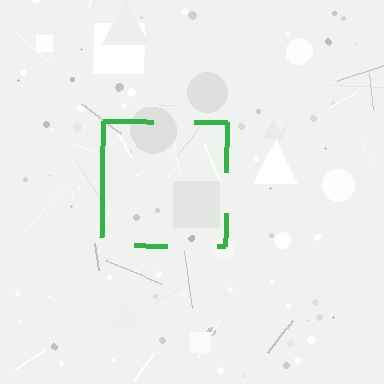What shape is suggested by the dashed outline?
The dashed outline suggests a square.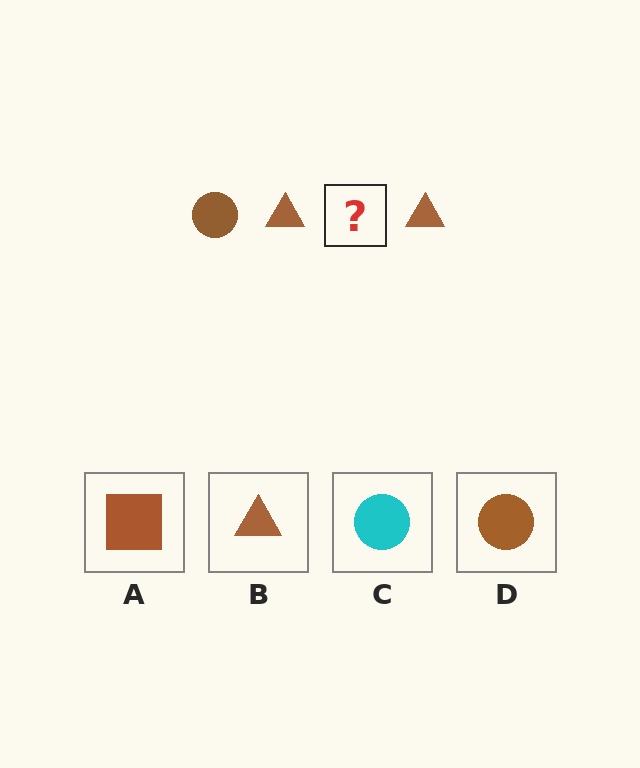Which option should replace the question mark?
Option D.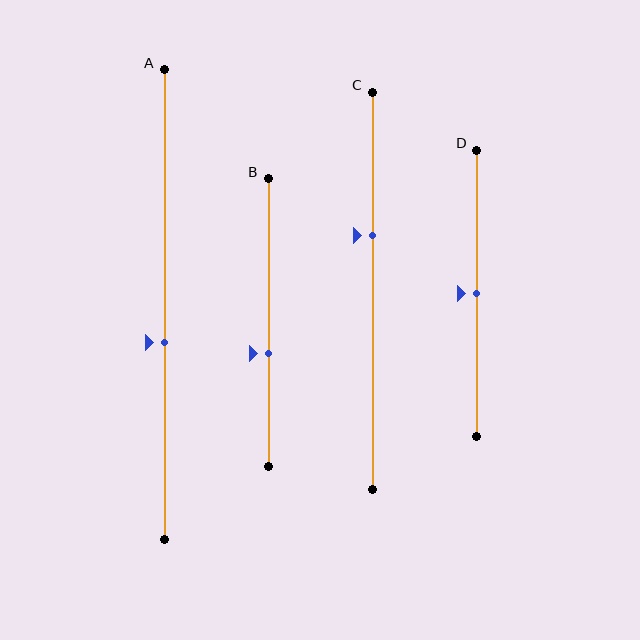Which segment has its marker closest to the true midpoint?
Segment D has its marker closest to the true midpoint.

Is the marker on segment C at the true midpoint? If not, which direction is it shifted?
No, the marker on segment C is shifted upward by about 14% of the segment length.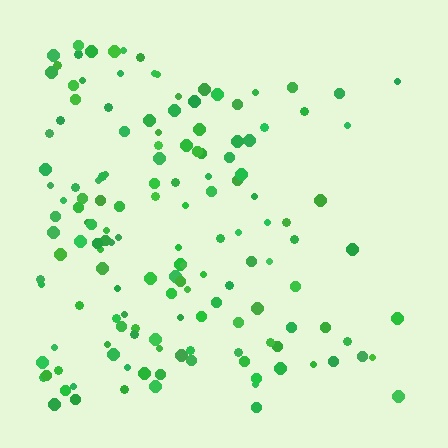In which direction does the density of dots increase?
From right to left, with the left side densest.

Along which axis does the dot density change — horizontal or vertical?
Horizontal.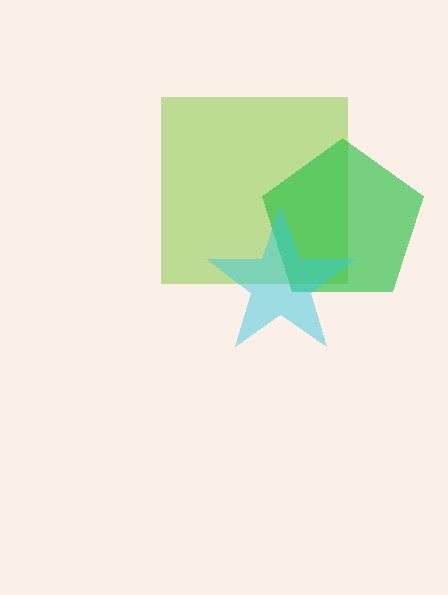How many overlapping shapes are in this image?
There are 3 overlapping shapes in the image.